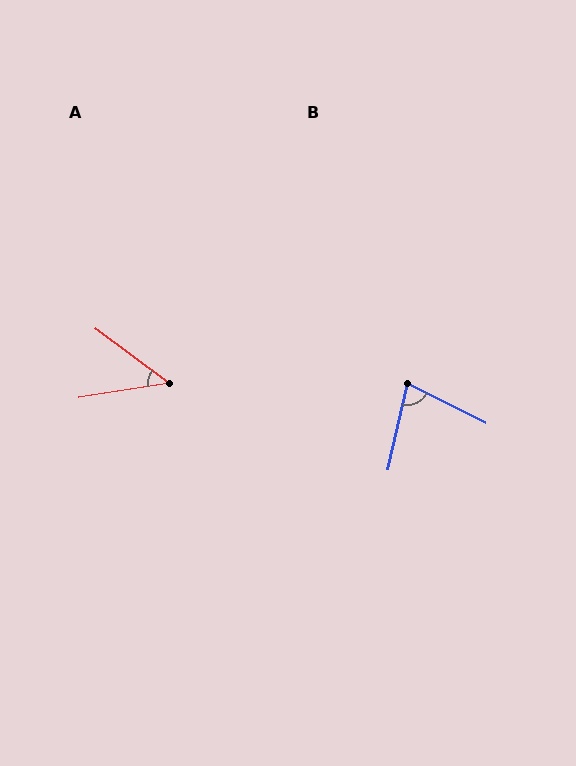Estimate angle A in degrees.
Approximately 46 degrees.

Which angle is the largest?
B, at approximately 76 degrees.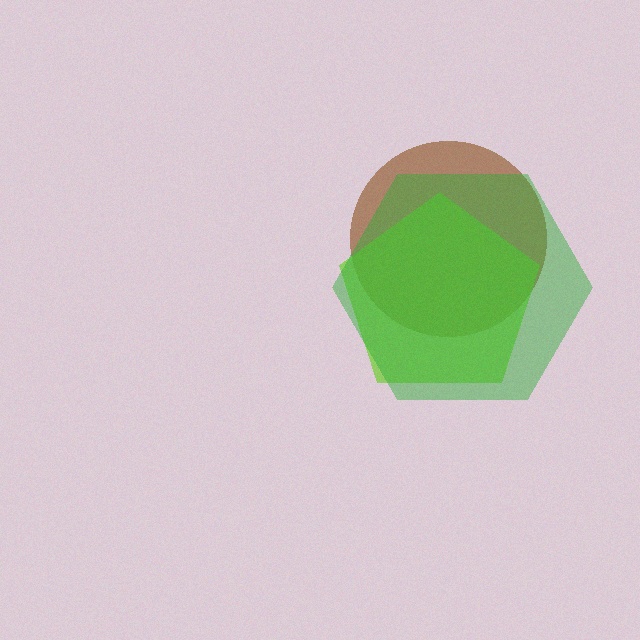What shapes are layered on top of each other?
The layered shapes are: a brown circle, a lime pentagon, a green hexagon.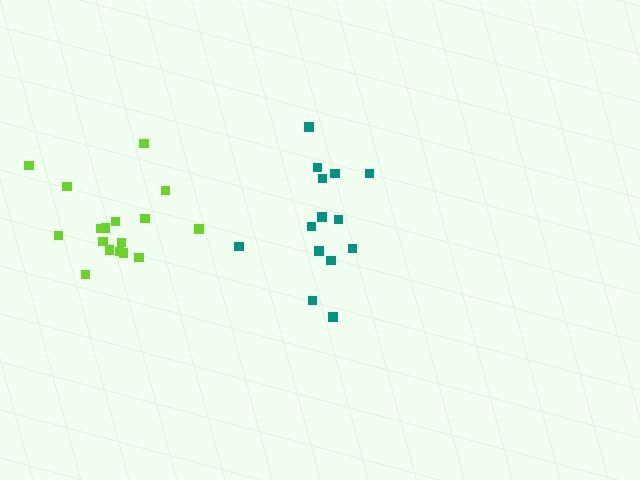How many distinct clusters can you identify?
There are 2 distinct clusters.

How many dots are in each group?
Group 1: 14 dots, Group 2: 17 dots (31 total).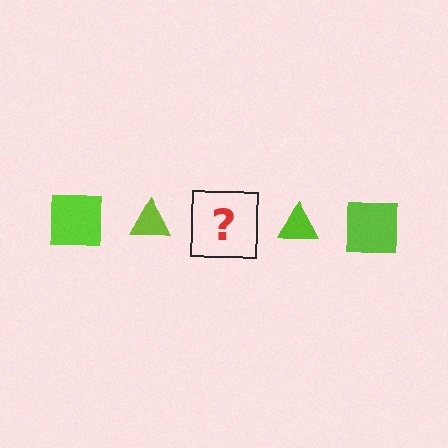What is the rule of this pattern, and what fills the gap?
The rule is that the pattern cycles through square, triangle shapes in lime. The gap should be filled with a lime square.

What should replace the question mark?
The question mark should be replaced with a lime square.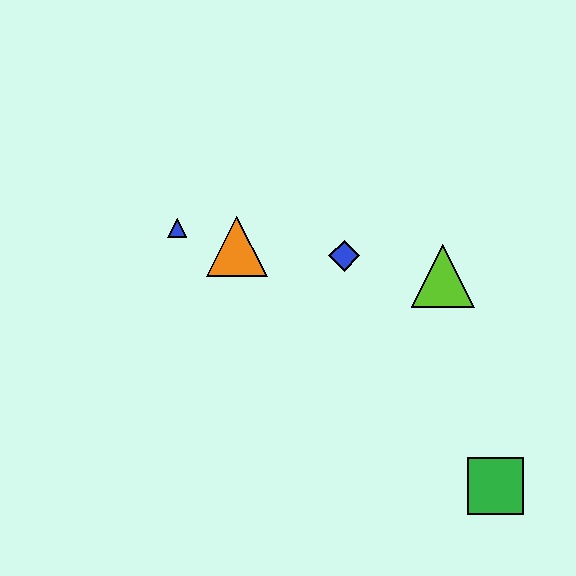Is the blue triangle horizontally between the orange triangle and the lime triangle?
No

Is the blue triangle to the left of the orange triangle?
Yes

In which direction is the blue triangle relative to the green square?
The blue triangle is to the left of the green square.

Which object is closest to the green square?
The lime triangle is closest to the green square.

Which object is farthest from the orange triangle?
The green square is farthest from the orange triangle.